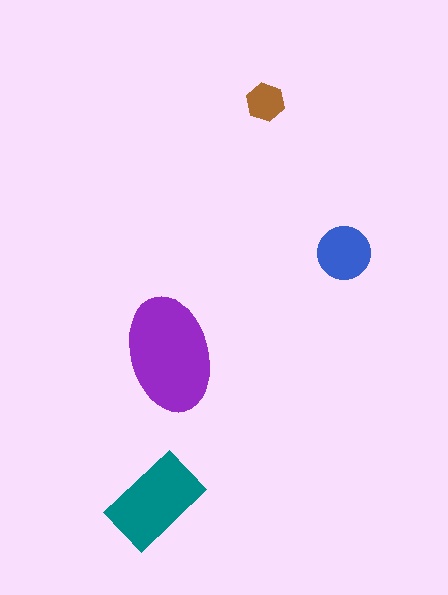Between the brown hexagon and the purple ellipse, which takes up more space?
The purple ellipse.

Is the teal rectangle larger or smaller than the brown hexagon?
Larger.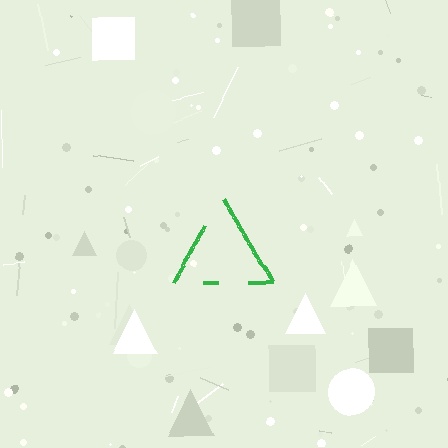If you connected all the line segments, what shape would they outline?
They would outline a triangle.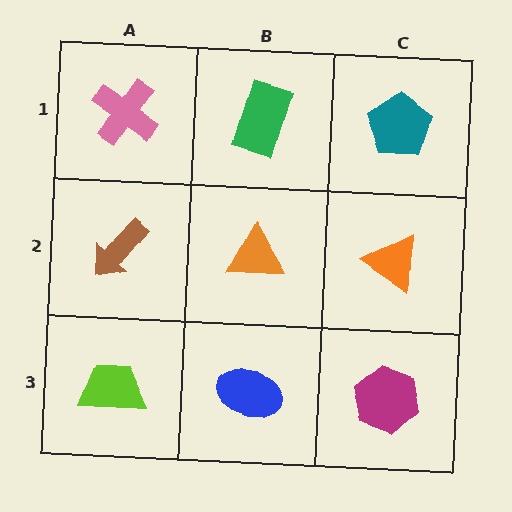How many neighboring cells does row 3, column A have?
2.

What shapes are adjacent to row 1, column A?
A brown arrow (row 2, column A), a green rectangle (row 1, column B).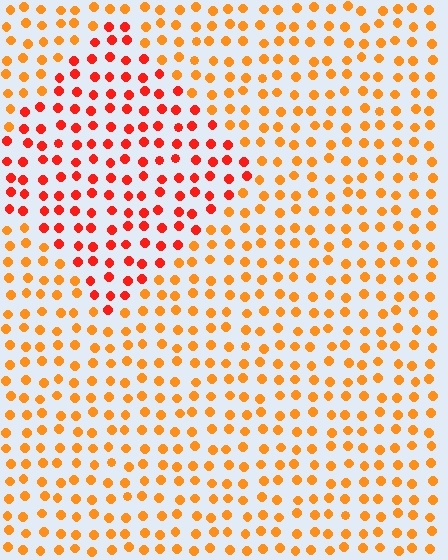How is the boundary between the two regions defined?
The boundary is defined purely by a slight shift in hue (about 30 degrees). Spacing, size, and orientation are identical on both sides.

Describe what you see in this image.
The image is filled with small orange elements in a uniform arrangement. A diamond-shaped region is visible where the elements are tinted to a slightly different hue, forming a subtle color boundary.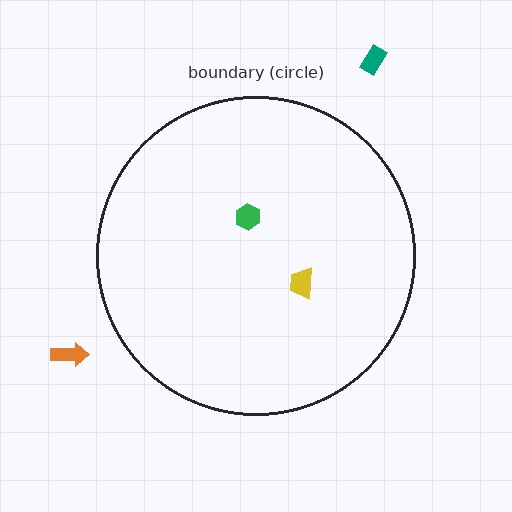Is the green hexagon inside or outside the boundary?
Inside.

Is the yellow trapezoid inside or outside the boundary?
Inside.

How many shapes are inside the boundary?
2 inside, 2 outside.